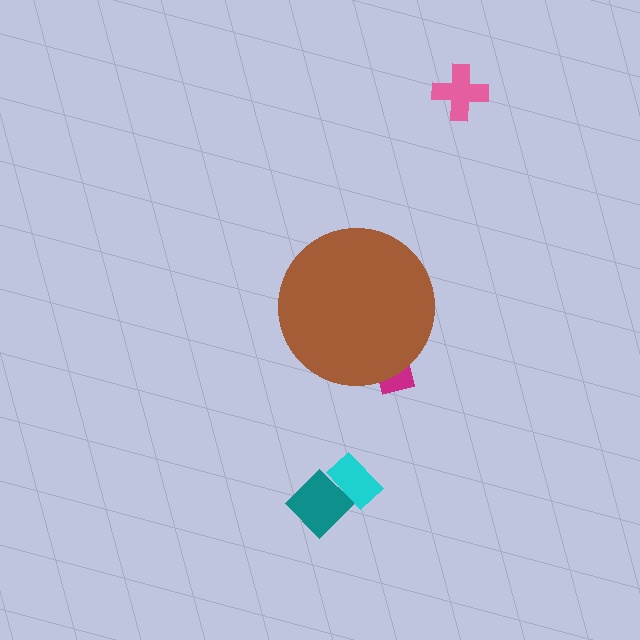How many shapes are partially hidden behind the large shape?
1 shape is partially hidden.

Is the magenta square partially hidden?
Yes, the magenta square is partially hidden behind the brown circle.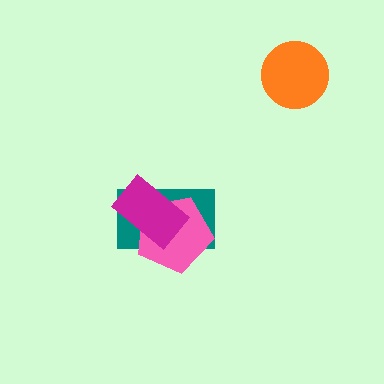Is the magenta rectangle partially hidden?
No, no other shape covers it.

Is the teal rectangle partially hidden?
Yes, it is partially covered by another shape.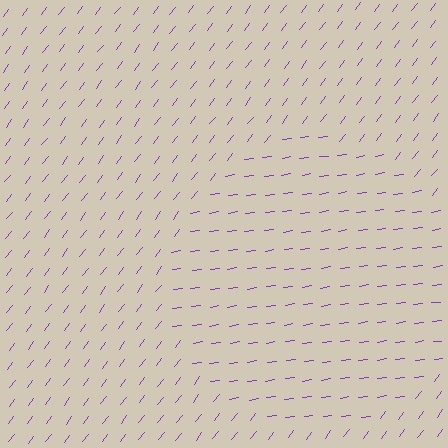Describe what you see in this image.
The image is filled with small purple line segments. A circle region in the image has lines oriented differently from the surrounding lines, creating a visible texture boundary.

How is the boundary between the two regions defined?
The boundary is defined purely by a change in line orientation (approximately 45 degrees difference). All lines are the same color and thickness.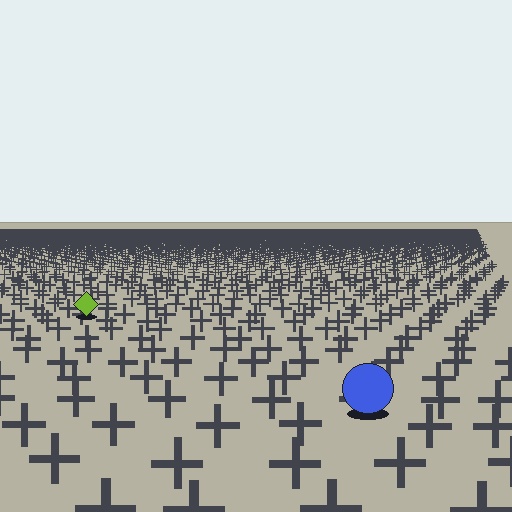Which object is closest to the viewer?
The blue circle is closest. The texture marks near it are larger and more spread out.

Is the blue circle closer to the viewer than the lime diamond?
Yes. The blue circle is closer — you can tell from the texture gradient: the ground texture is coarser near it.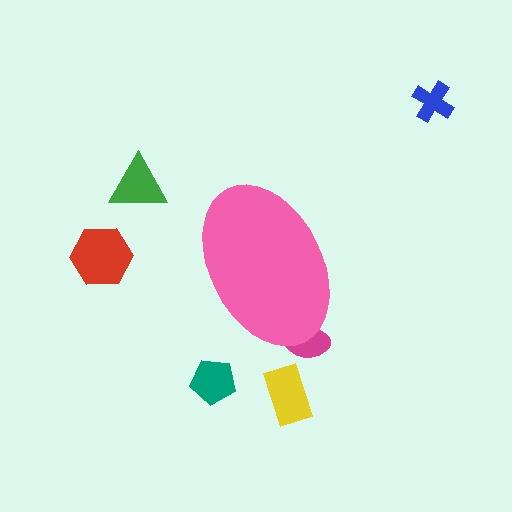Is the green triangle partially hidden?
No, the green triangle is fully visible.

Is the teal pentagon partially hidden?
No, the teal pentagon is fully visible.